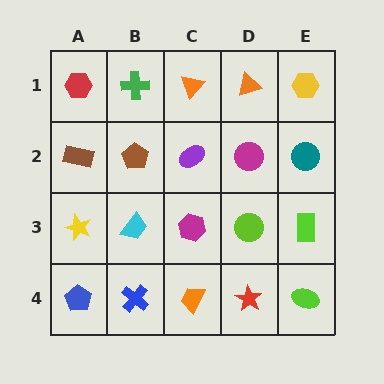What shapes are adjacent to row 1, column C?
A purple ellipse (row 2, column C), a green cross (row 1, column B), an orange triangle (row 1, column D).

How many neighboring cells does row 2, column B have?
4.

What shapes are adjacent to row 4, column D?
A lime circle (row 3, column D), an orange trapezoid (row 4, column C), a lime ellipse (row 4, column E).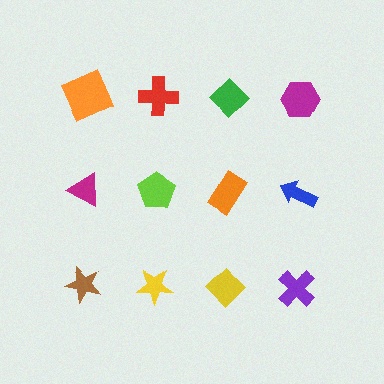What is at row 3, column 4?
A purple cross.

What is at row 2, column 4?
A blue arrow.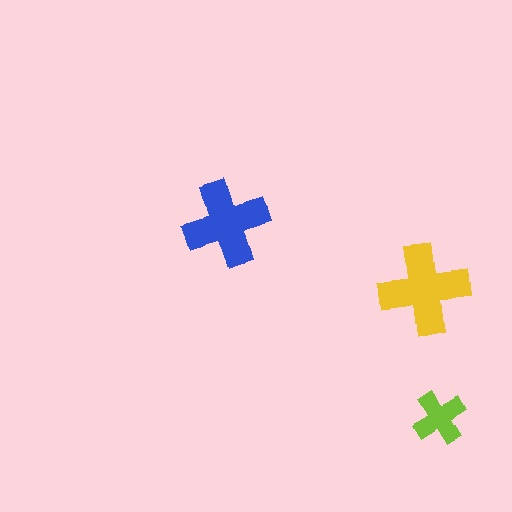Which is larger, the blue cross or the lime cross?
The blue one.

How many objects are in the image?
There are 3 objects in the image.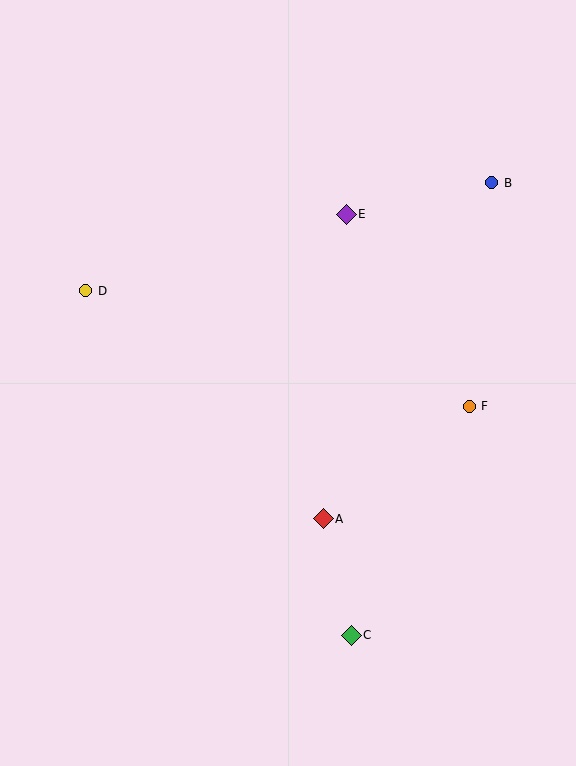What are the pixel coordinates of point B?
Point B is at (492, 183).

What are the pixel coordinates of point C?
Point C is at (351, 635).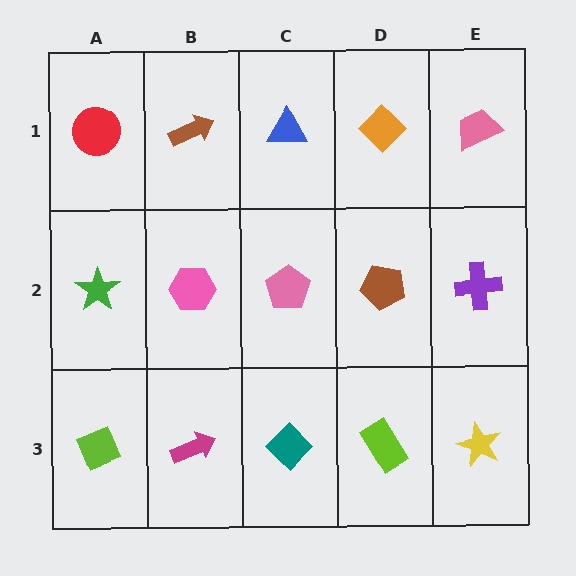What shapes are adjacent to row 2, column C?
A blue triangle (row 1, column C), a teal diamond (row 3, column C), a pink hexagon (row 2, column B), a brown pentagon (row 2, column D).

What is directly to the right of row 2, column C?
A brown pentagon.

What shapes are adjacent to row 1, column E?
A purple cross (row 2, column E), an orange diamond (row 1, column D).